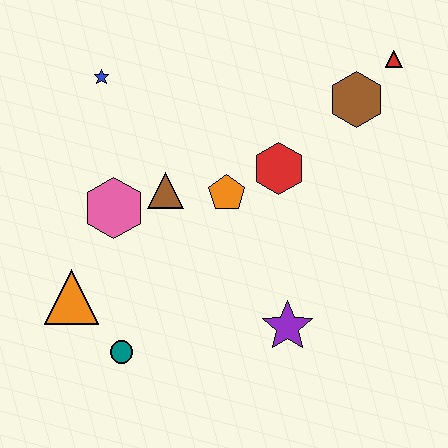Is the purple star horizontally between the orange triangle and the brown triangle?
No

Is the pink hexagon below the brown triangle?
Yes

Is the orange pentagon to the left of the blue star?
No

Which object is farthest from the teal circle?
The red triangle is farthest from the teal circle.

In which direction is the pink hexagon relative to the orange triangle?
The pink hexagon is above the orange triangle.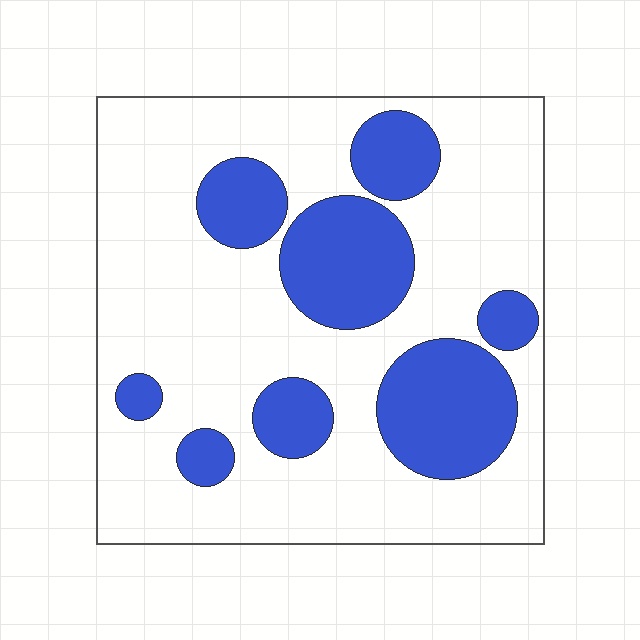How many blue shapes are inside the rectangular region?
8.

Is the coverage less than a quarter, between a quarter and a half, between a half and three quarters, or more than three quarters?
Between a quarter and a half.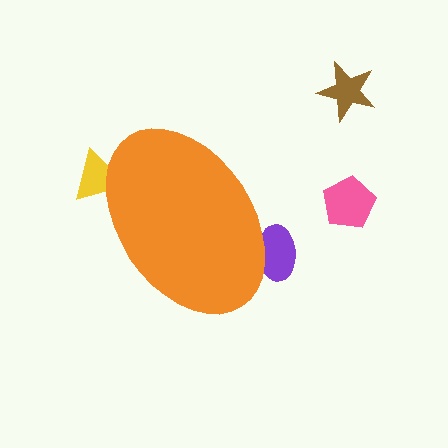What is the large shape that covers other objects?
An orange ellipse.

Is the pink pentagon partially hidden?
No, the pink pentagon is fully visible.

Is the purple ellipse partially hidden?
Yes, the purple ellipse is partially hidden behind the orange ellipse.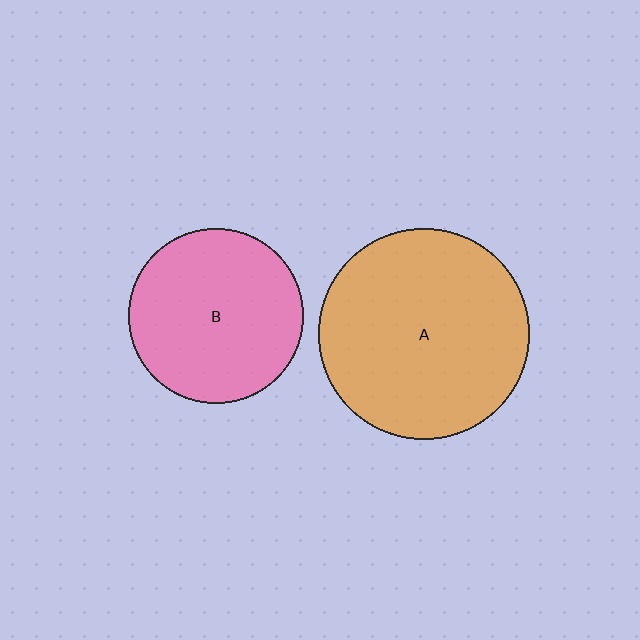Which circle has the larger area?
Circle A (orange).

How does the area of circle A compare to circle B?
Approximately 1.4 times.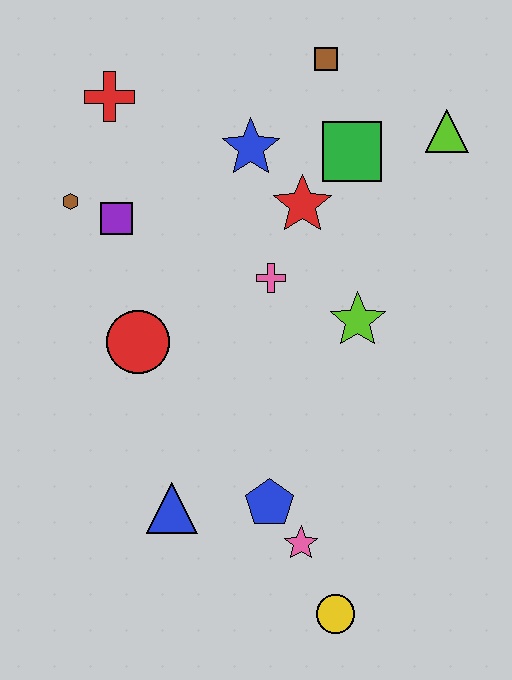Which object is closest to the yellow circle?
The pink star is closest to the yellow circle.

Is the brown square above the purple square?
Yes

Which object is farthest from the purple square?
The yellow circle is farthest from the purple square.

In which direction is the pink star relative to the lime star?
The pink star is below the lime star.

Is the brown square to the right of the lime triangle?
No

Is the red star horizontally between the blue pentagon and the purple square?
No